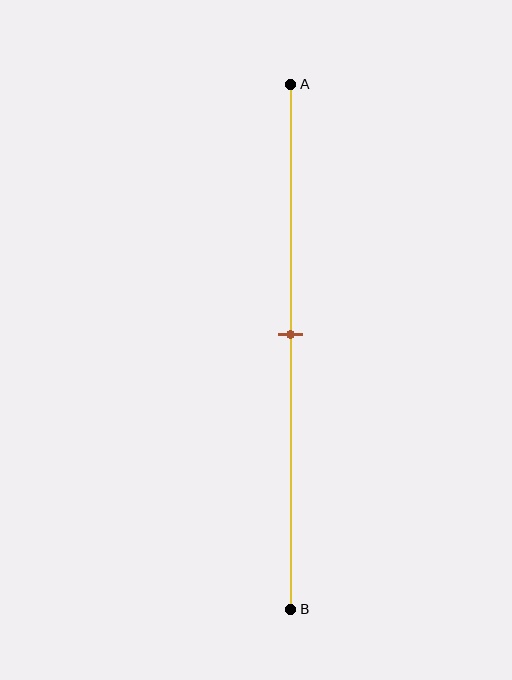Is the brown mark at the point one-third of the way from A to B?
No, the mark is at about 50% from A, not at the 33% one-third point.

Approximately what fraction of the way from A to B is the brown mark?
The brown mark is approximately 50% of the way from A to B.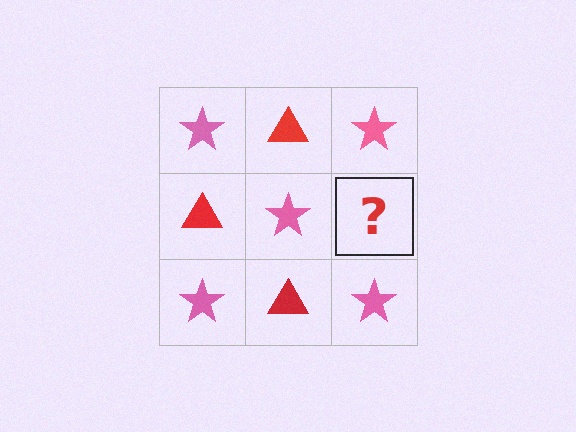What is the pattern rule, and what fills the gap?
The rule is that it alternates pink star and red triangle in a checkerboard pattern. The gap should be filled with a red triangle.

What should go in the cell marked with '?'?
The missing cell should contain a red triangle.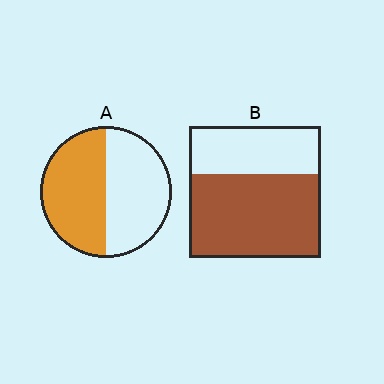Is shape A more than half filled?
Roughly half.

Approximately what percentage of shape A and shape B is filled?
A is approximately 50% and B is approximately 65%.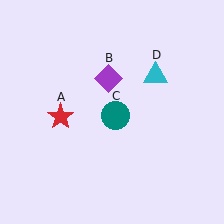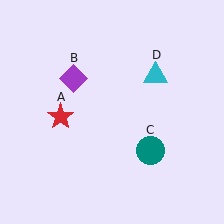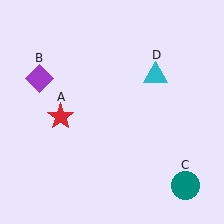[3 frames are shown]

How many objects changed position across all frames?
2 objects changed position: purple diamond (object B), teal circle (object C).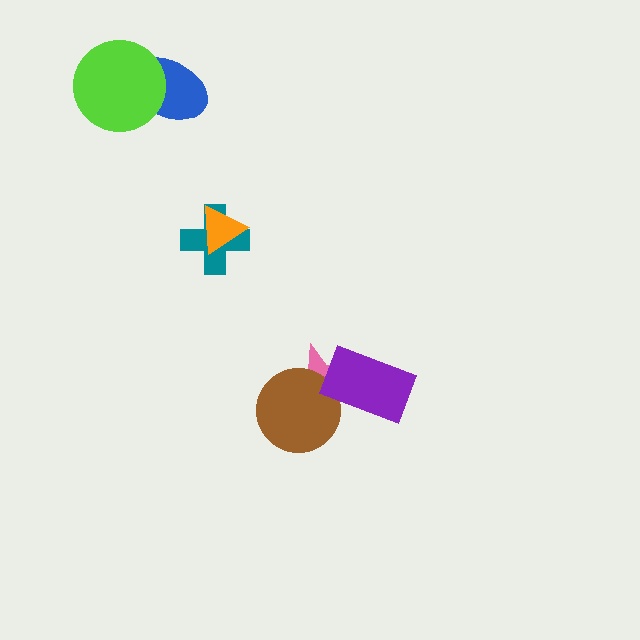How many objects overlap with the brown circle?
2 objects overlap with the brown circle.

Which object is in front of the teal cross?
The orange triangle is in front of the teal cross.